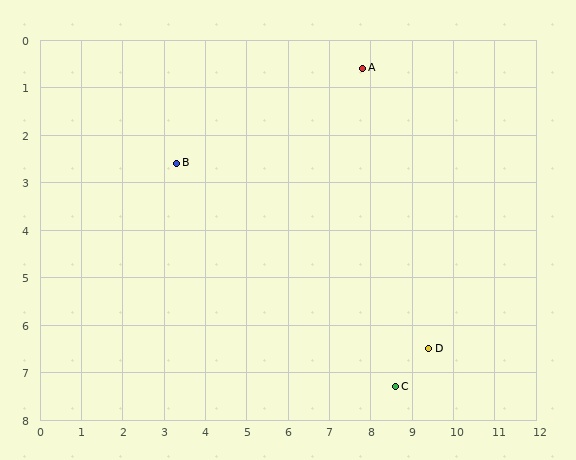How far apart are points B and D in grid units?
Points B and D are about 7.2 grid units apart.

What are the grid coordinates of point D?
Point D is at approximately (9.4, 6.5).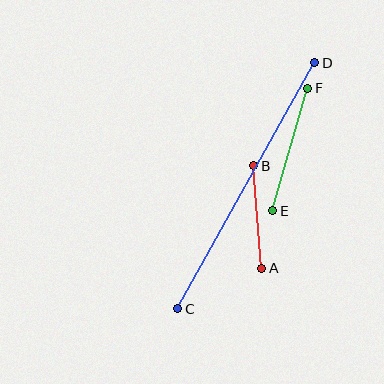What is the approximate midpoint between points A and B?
The midpoint is at approximately (258, 217) pixels.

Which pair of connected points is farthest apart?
Points C and D are farthest apart.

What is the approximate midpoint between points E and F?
The midpoint is at approximately (290, 149) pixels.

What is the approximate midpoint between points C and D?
The midpoint is at approximately (246, 186) pixels.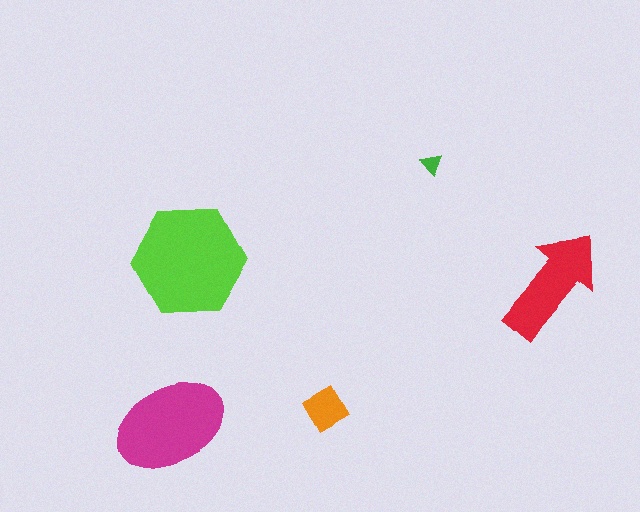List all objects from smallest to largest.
The green triangle, the orange diamond, the red arrow, the magenta ellipse, the lime hexagon.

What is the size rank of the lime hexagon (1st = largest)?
1st.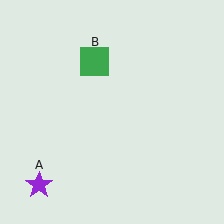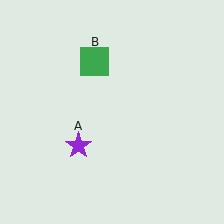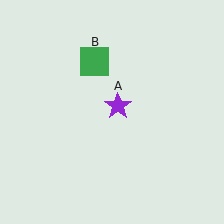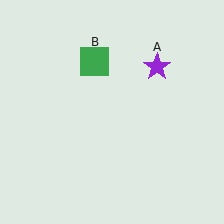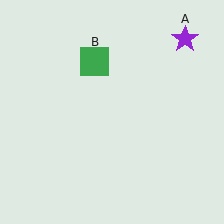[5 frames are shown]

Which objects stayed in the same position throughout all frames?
Green square (object B) remained stationary.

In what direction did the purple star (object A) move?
The purple star (object A) moved up and to the right.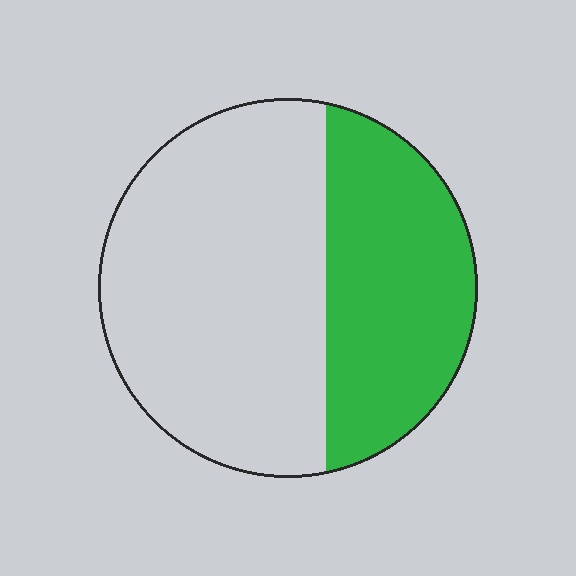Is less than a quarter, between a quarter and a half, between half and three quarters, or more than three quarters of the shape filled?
Between a quarter and a half.